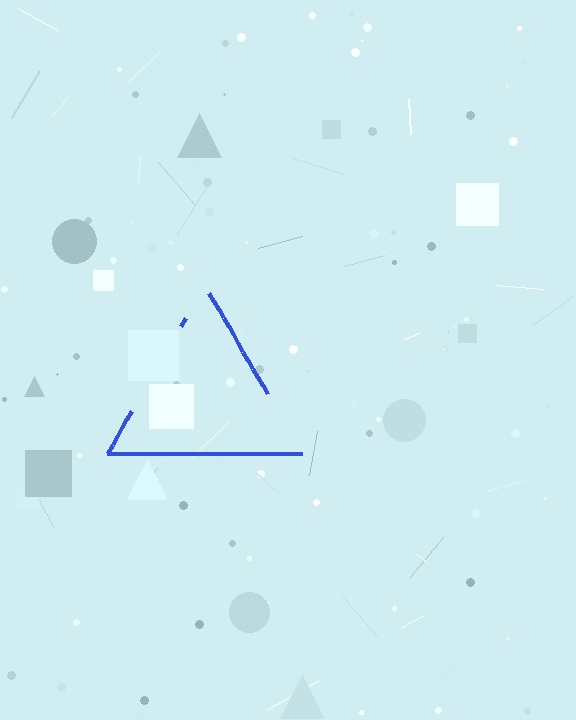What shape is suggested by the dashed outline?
The dashed outline suggests a triangle.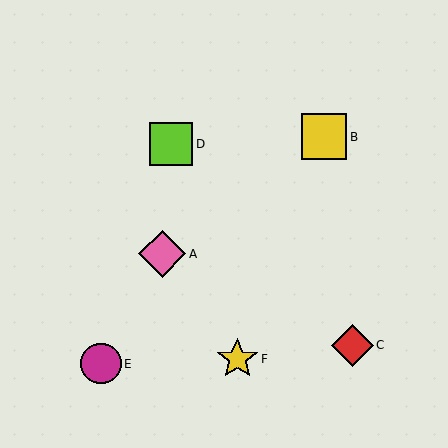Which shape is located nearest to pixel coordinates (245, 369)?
The yellow star (labeled F) at (237, 359) is nearest to that location.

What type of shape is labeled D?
Shape D is a lime square.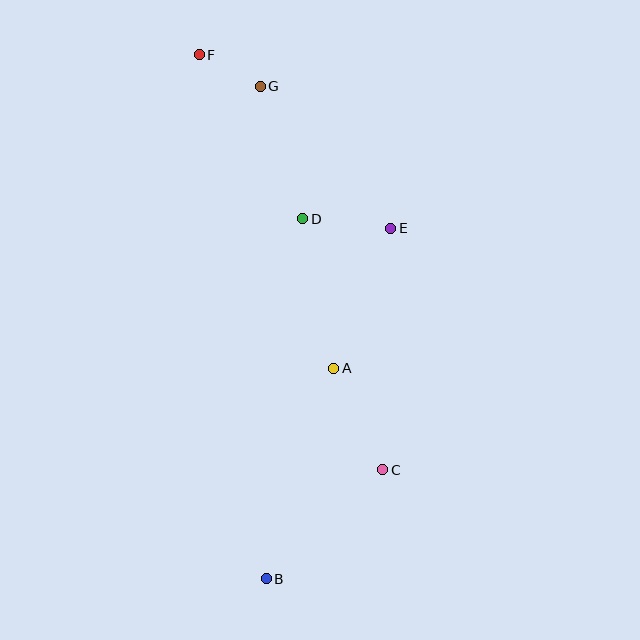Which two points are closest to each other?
Points F and G are closest to each other.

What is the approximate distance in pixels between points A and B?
The distance between A and B is approximately 221 pixels.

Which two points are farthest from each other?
Points B and F are farthest from each other.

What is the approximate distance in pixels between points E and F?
The distance between E and F is approximately 259 pixels.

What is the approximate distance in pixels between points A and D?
The distance between A and D is approximately 153 pixels.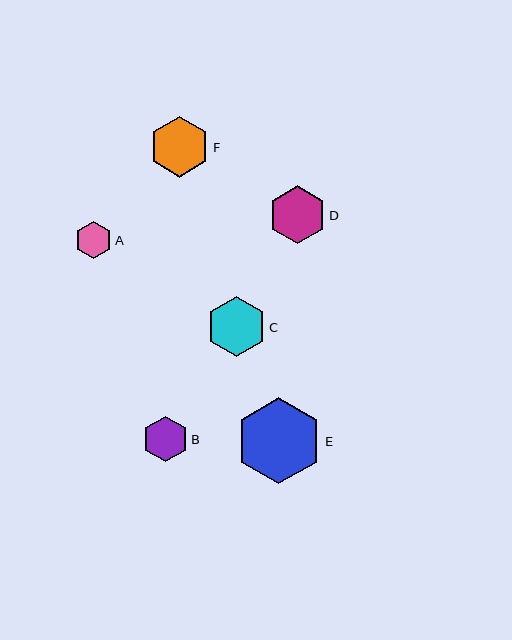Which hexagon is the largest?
Hexagon E is the largest with a size of approximately 86 pixels.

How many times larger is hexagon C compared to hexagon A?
Hexagon C is approximately 1.6 times the size of hexagon A.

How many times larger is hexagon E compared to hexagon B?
Hexagon E is approximately 1.9 times the size of hexagon B.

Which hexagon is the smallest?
Hexagon A is the smallest with a size of approximately 37 pixels.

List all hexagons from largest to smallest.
From largest to smallest: E, F, C, D, B, A.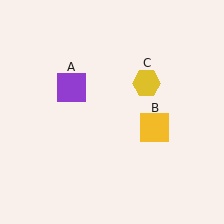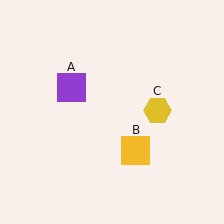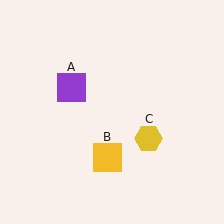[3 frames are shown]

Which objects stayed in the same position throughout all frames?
Purple square (object A) remained stationary.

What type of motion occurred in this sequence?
The yellow square (object B), yellow hexagon (object C) rotated clockwise around the center of the scene.